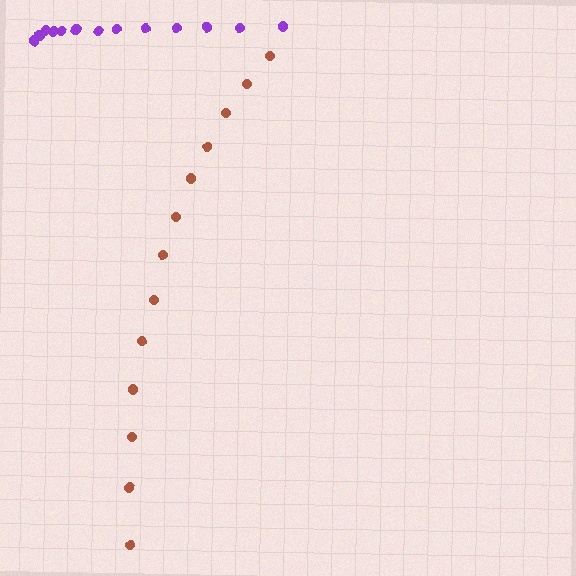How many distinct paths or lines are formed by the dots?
There are 2 distinct paths.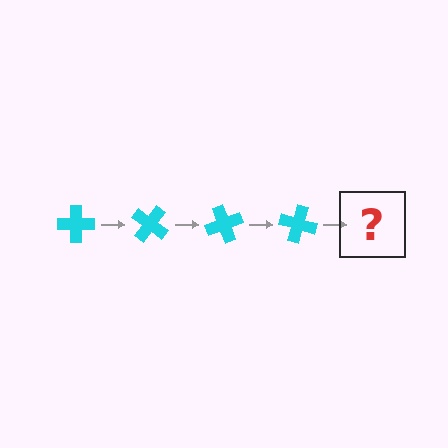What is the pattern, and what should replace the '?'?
The pattern is that the cross rotates 35 degrees each step. The '?' should be a cyan cross rotated 140 degrees.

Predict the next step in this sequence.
The next step is a cyan cross rotated 140 degrees.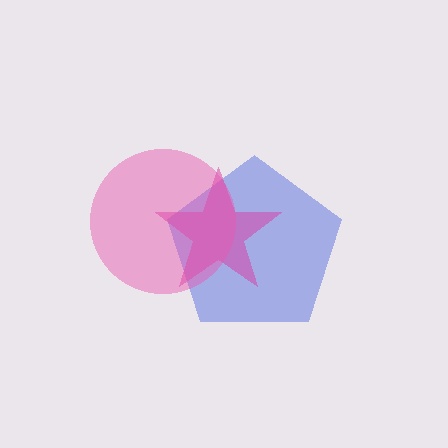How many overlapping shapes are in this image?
There are 3 overlapping shapes in the image.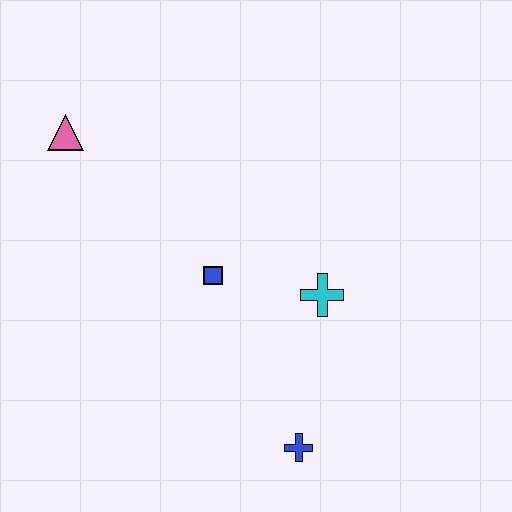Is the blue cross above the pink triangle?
No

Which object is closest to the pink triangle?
The blue square is closest to the pink triangle.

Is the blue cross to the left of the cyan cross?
Yes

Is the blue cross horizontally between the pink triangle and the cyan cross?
Yes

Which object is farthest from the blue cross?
The pink triangle is farthest from the blue cross.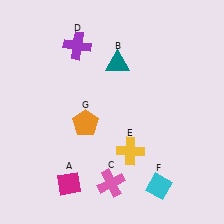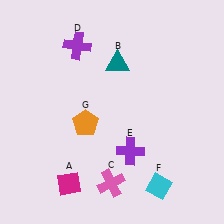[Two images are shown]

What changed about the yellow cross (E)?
In Image 1, E is yellow. In Image 2, it changed to purple.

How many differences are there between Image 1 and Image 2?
There is 1 difference between the two images.